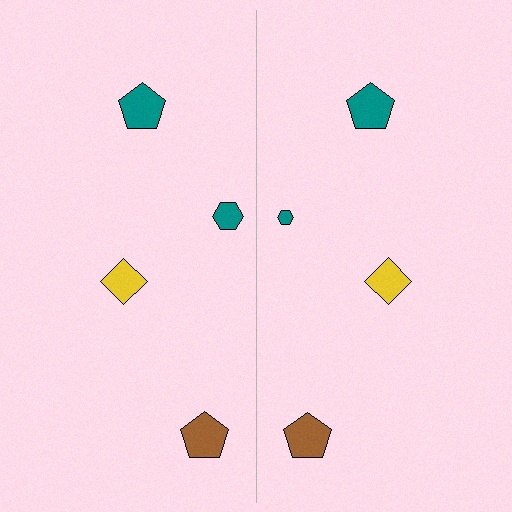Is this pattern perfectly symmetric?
No, the pattern is not perfectly symmetric. The teal hexagon on the right side has a different size than its mirror counterpart.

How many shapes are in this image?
There are 8 shapes in this image.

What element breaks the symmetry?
The teal hexagon on the right side has a different size than its mirror counterpart.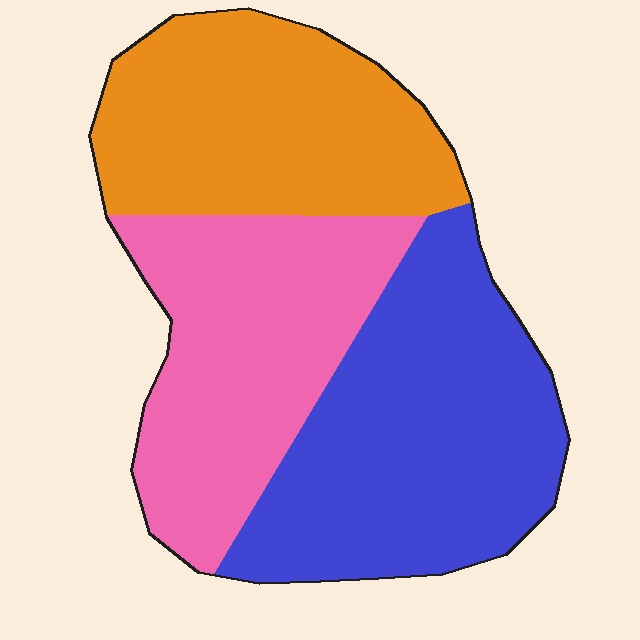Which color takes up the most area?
Blue, at roughly 40%.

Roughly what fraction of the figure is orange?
Orange takes up about one third (1/3) of the figure.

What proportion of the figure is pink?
Pink takes up about one third (1/3) of the figure.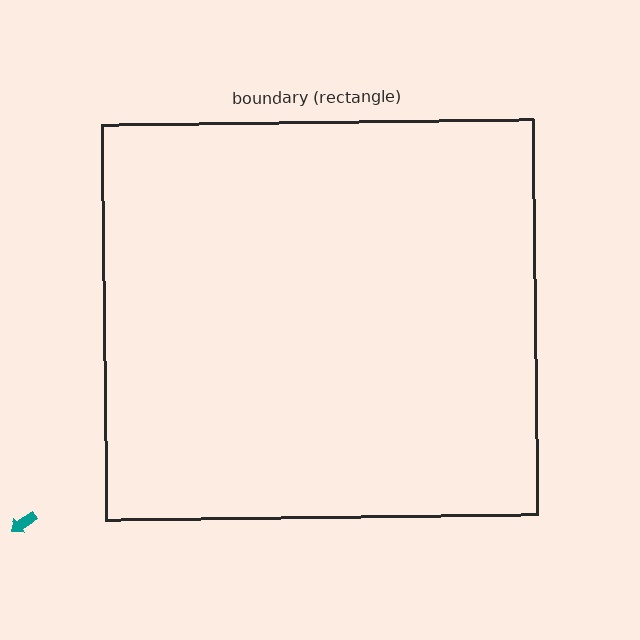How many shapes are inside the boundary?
0 inside, 1 outside.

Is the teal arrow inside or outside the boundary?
Outside.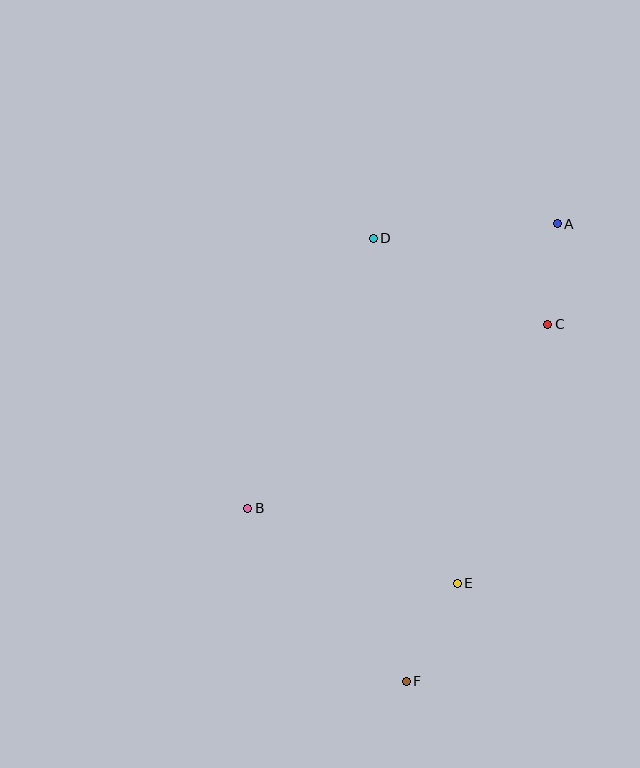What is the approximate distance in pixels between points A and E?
The distance between A and E is approximately 373 pixels.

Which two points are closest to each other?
Points A and C are closest to each other.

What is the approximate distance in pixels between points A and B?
The distance between A and B is approximately 421 pixels.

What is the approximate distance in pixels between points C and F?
The distance between C and F is approximately 384 pixels.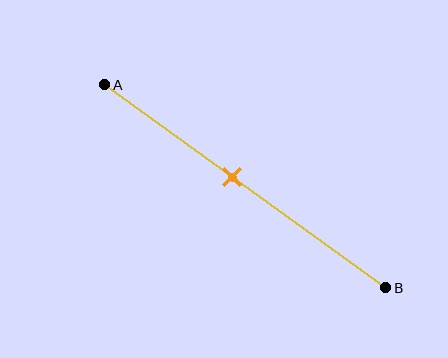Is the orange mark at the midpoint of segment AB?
No, the mark is at about 45% from A, not at the 50% midpoint.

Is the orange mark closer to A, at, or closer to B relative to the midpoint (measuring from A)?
The orange mark is closer to point A than the midpoint of segment AB.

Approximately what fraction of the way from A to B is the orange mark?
The orange mark is approximately 45% of the way from A to B.